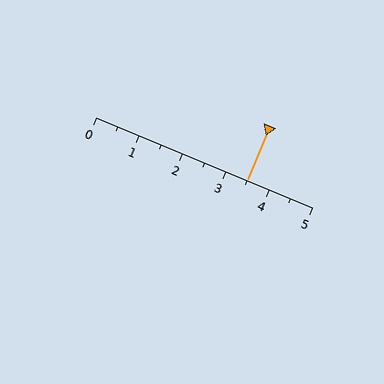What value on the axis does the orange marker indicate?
The marker indicates approximately 3.5.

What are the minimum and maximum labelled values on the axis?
The axis runs from 0 to 5.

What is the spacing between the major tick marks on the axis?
The major ticks are spaced 1 apart.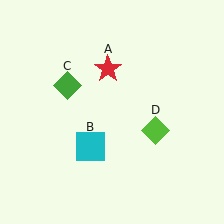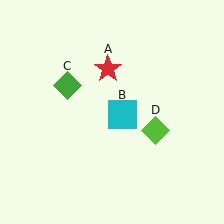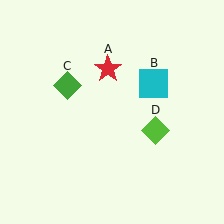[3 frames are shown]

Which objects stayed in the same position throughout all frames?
Red star (object A) and green diamond (object C) and lime diamond (object D) remained stationary.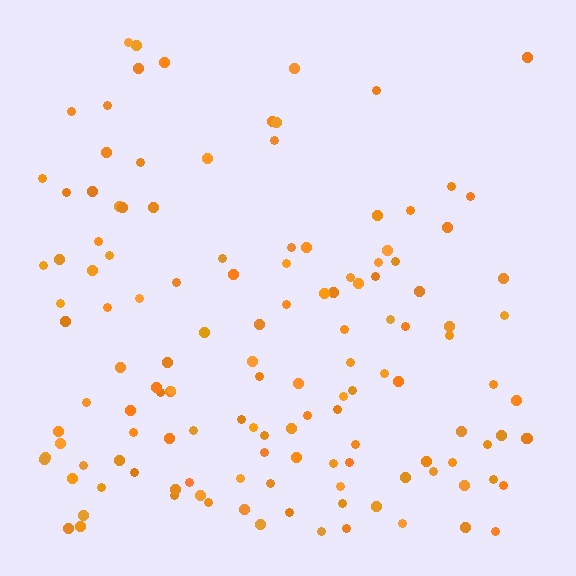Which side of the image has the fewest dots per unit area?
The top.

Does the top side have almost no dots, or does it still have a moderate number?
Still a moderate number, just noticeably fewer than the bottom.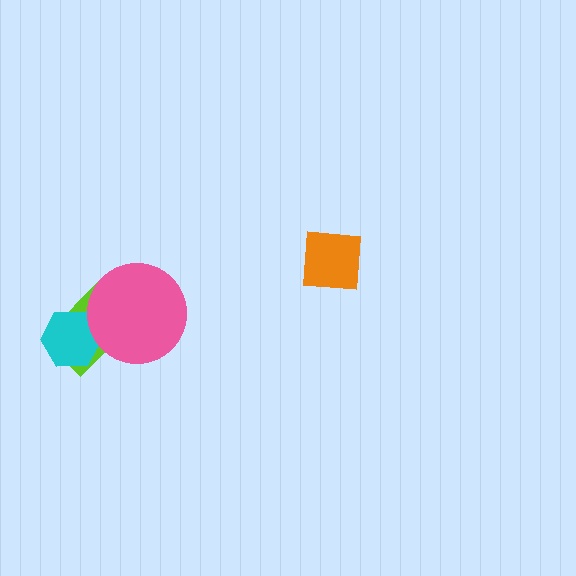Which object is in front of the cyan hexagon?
The pink circle is in front of the cyan hexagon.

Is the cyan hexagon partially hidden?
Yes, it is partially covered by another shape.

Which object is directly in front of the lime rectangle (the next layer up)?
The cyan hexagon is directly in front of the lime rectangle.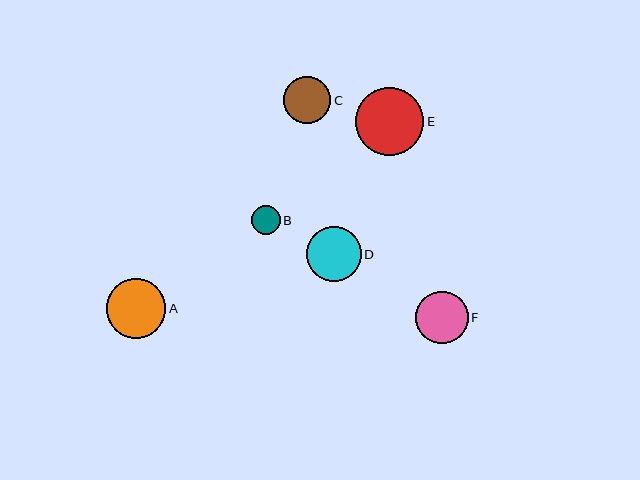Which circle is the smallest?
Circle B is the smallest with a size of approximately 29 pixels.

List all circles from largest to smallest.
From largest to smallest: E, A, D, F, C, B.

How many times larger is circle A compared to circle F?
Circle A is approximately 1.1 times the size of circle F.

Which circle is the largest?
Circle E is the largest with a size of approximately 68 pixels.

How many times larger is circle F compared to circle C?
Circle F is approximately 1.1 times the size of circle C.